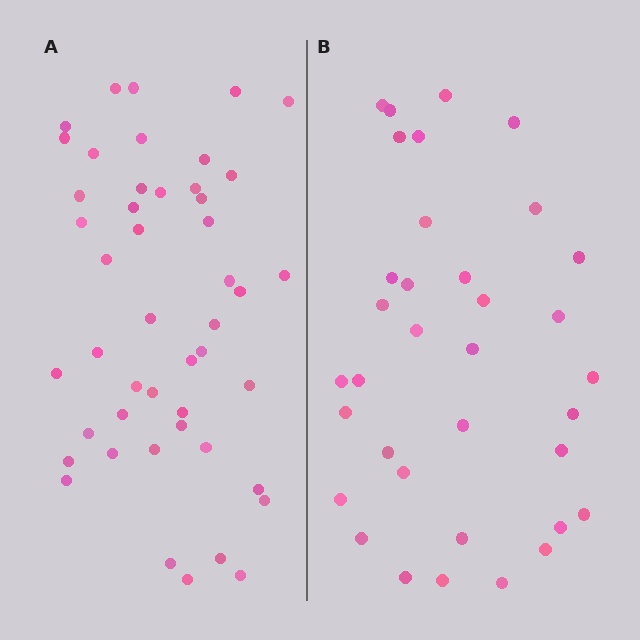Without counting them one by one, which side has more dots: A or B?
Region A (the left region) has more dots.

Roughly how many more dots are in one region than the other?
Region A has roughly 12 or so more dots than region B.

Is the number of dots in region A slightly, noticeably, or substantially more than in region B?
Region A has noticeably more, but not dramatically so. The ratio is roughly 1.3 to 1.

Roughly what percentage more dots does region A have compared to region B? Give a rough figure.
About 35% more.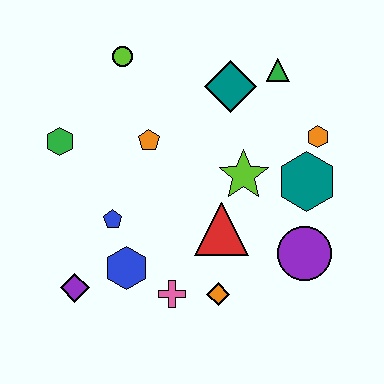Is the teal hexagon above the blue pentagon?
Yes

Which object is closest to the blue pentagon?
The blue hexagon is closest to the blue pentagon.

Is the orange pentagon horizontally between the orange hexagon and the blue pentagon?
Yes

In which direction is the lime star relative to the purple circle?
The lime star is above the purple circle.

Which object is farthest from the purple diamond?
The green triangle is farthest from the purple diamond.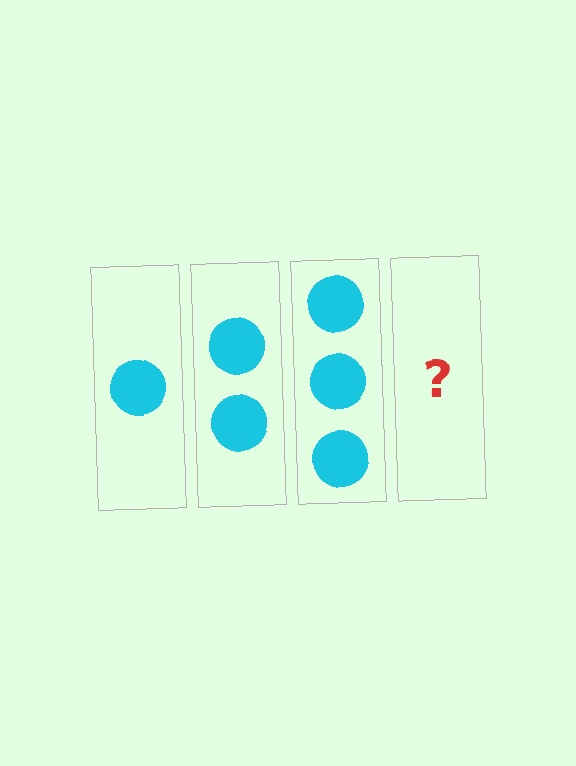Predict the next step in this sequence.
The next step is 4 circles.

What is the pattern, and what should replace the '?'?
The pattern is that each step adds one more circle. The '?' should be 4 circles.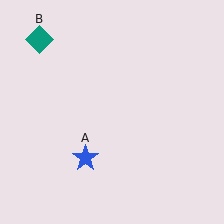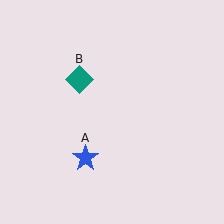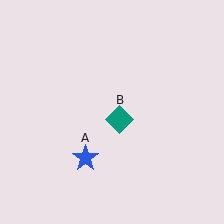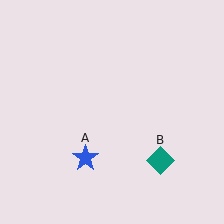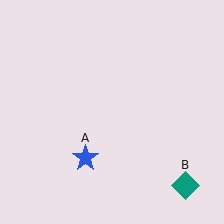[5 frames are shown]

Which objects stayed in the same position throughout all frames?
Blue star (object A) remained stationary.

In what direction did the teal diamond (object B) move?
The teal diamond (object B) moved down and to the right.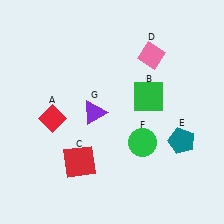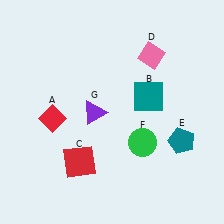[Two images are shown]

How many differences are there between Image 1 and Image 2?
There is 1 difference between the two images.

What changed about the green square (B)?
In Image 1, B is green. In Image 2, it changed to teal.